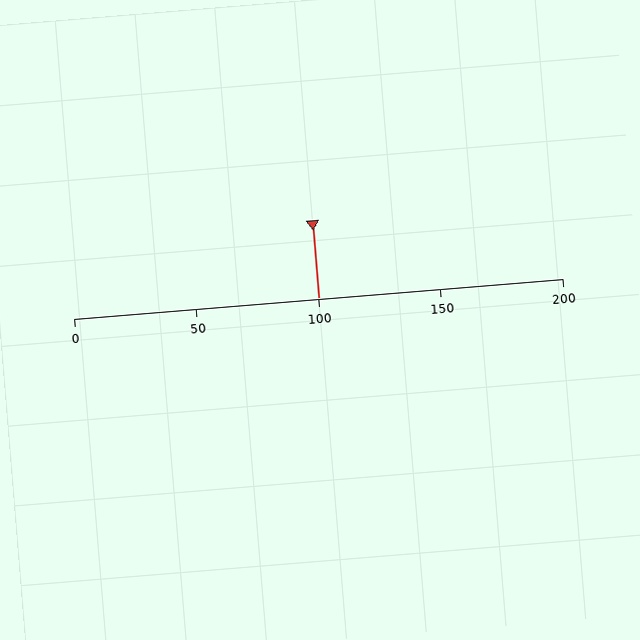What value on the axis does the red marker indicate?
The marker indicates approximately 100.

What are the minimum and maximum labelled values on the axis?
The axis runs from 0 to 200.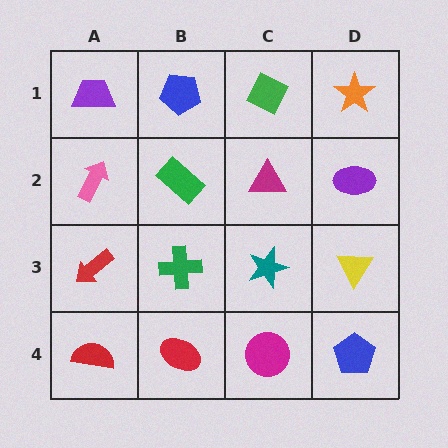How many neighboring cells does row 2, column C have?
4.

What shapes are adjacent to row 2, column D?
An orange star (row 1, column D), a yellow triangle (row 3, column D), a magenta triangle (row 2, column C).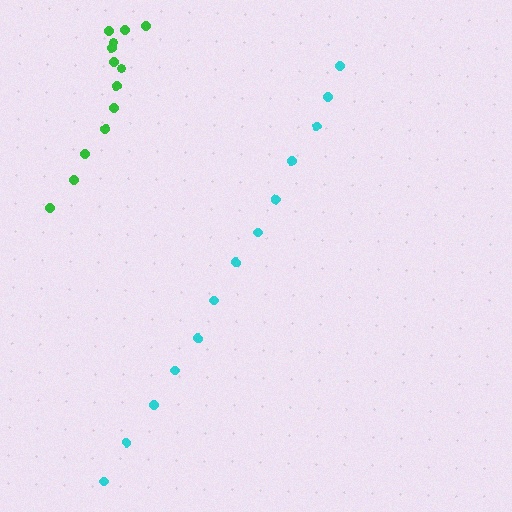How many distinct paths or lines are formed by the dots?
There are 2 distinct paths.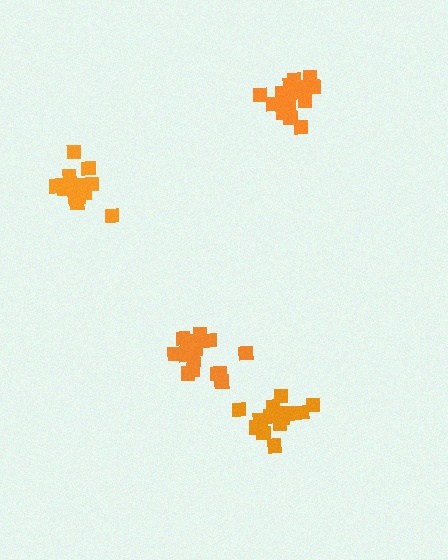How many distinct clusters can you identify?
There are 4 distinct clusters.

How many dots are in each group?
Group 1: 13 dots, Group 2: 14 dots, Group 3: 17 dots, Group 4: 16 dots (60 total).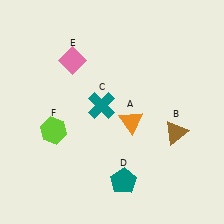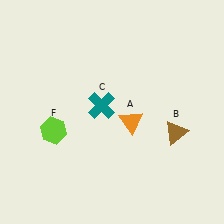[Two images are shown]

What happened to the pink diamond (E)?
The pink diamond (E) was removed in Image 2. It was in the top-left area of Image 1.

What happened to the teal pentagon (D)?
The teal pentagon (D) was removed in Image 2. It was in the bottom-right area of Image 1.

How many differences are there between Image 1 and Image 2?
There are 2 differences between the two images.